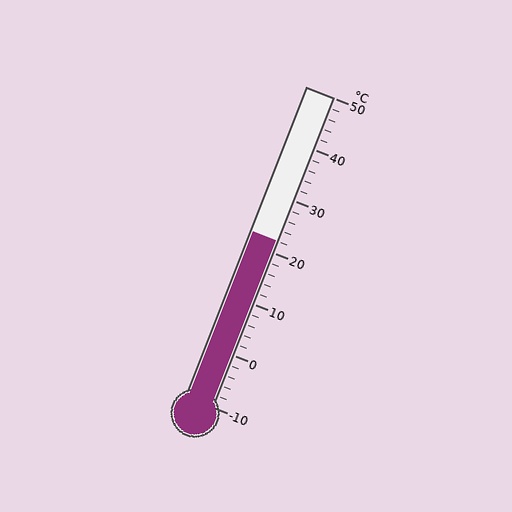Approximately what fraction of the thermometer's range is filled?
The thermometer is filled to approximately 55% of its range.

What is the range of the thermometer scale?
The thermometer scale ranges from -10°C to 50°C.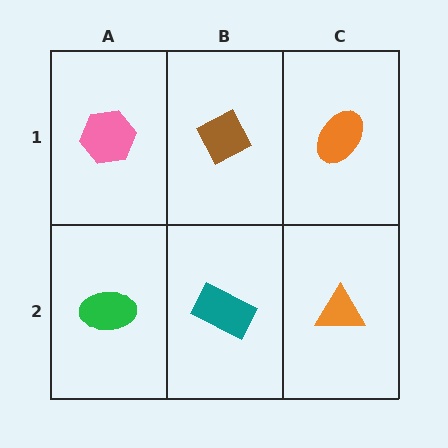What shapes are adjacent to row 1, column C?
An orange triangle (row 2, column C), a brown diamond (row 1, column B).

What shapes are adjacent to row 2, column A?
A pink hexagon (row 1, column A), a teal rectangle (row 2, column B).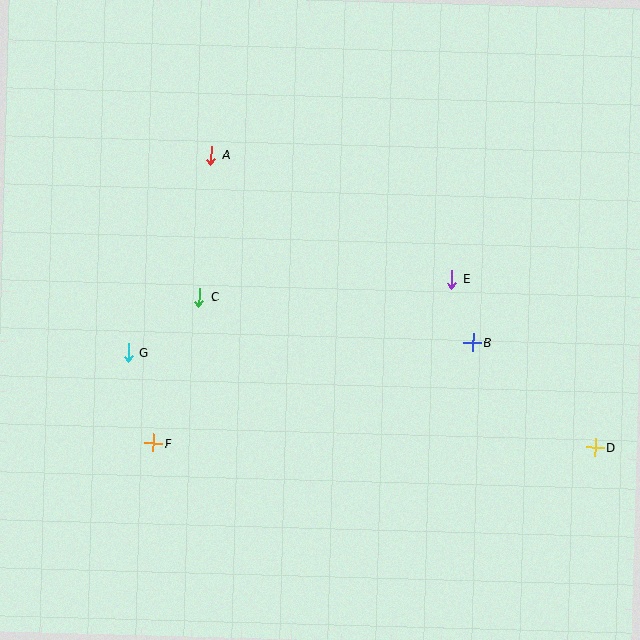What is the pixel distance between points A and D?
The distance between A and D is 482 pixels.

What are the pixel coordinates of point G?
Point G is at (128, 352).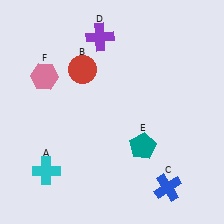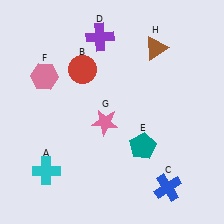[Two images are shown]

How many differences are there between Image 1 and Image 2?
There are 2 differences between the two images.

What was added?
A pink star (G), a brown triangle (H) were added in Image 2.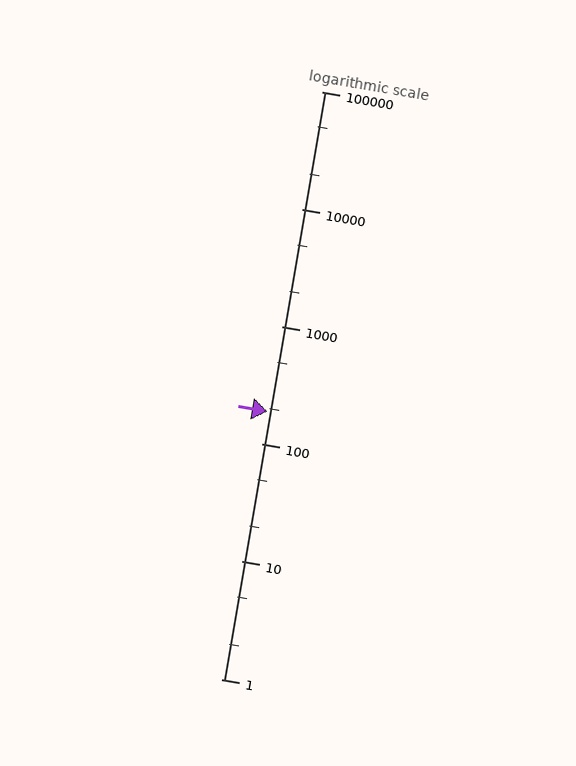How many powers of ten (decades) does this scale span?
The scale spans 5 decades, from 1 to 100000.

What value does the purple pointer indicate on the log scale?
The pointer indicates approximately 190.